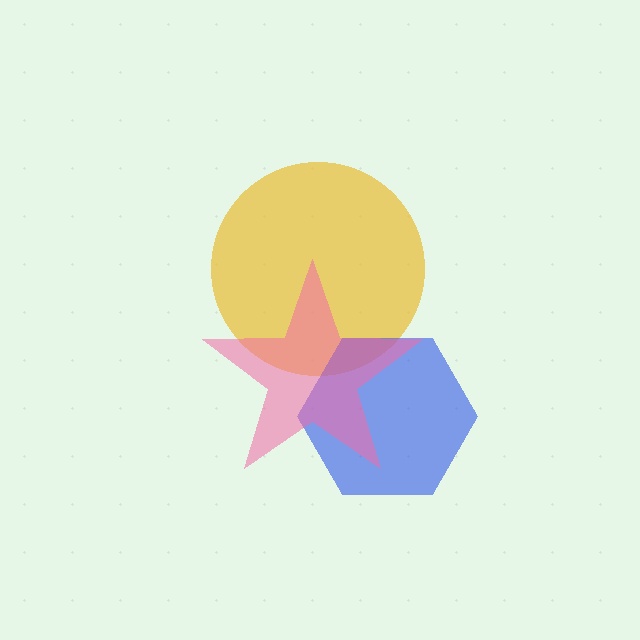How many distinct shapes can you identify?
There are 3 distinct shapes: a yellow circle, a blue hexagon, a pink star.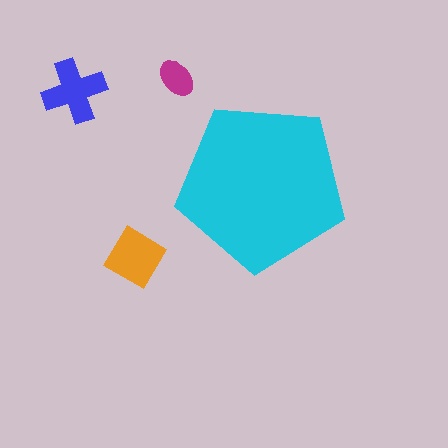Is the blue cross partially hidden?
No, the blue cross is fully visible.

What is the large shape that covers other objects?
A cyan pentagon.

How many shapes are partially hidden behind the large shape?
0 shapes are partially hidden.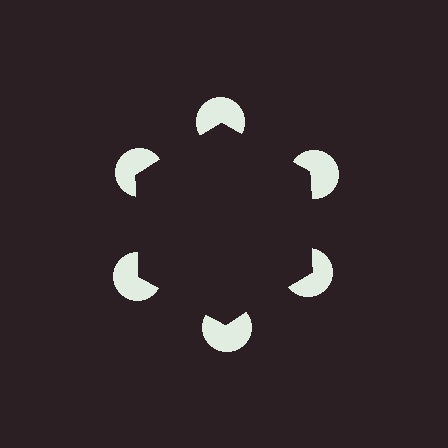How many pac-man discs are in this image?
There are 6 — one at each vertex of the illusory hexagon.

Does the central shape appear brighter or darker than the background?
It typically appears slightly darker than the background, even though no actual brightness change is drawn.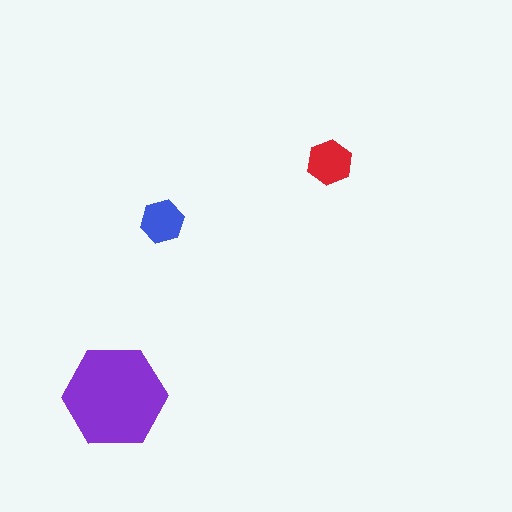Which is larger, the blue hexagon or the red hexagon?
The red one.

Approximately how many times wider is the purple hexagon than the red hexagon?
About 2.5 times wider.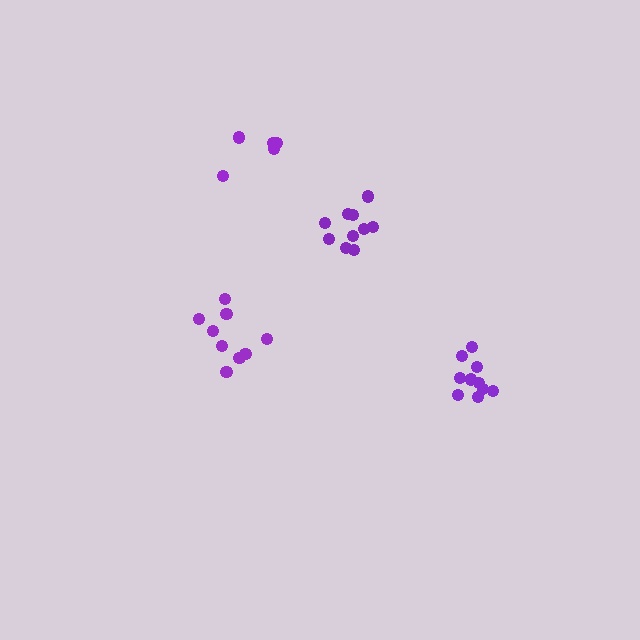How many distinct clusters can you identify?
There are 4 distinct clusters.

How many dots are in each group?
Group 1: 10 dots, Group 2: 9 dots, Group 3: 10 dots, Group 4: 5 dots (34 total).